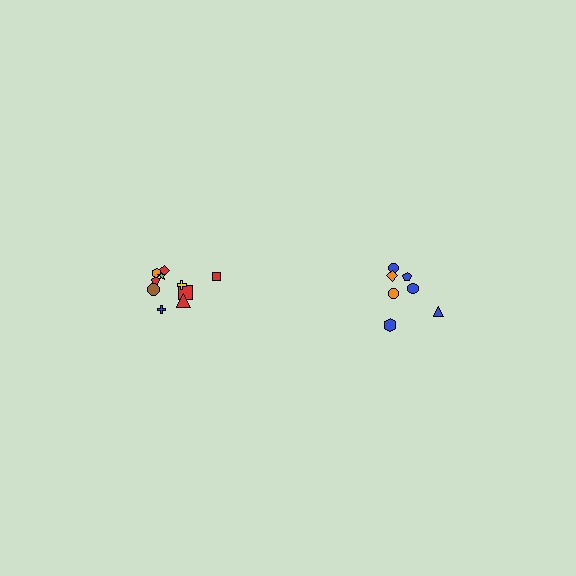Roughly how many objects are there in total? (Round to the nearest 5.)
Roughly 15 objects in total.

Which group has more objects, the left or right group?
The left group.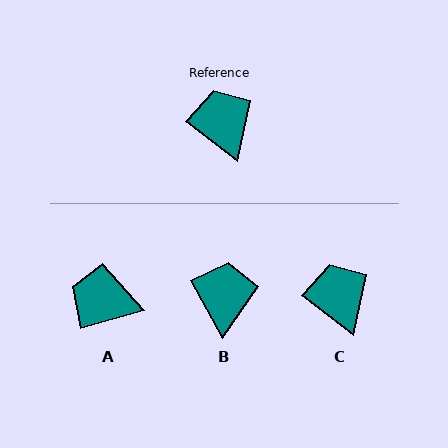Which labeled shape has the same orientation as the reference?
C.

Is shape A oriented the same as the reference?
No, it is off by about 53 degrees.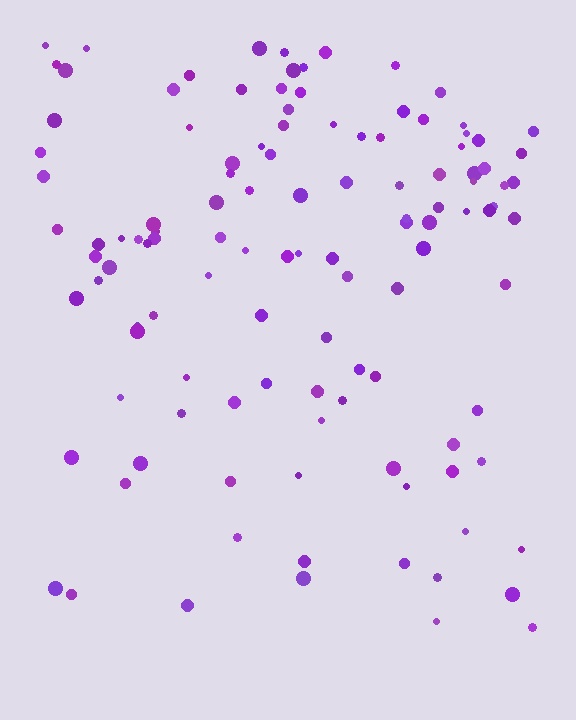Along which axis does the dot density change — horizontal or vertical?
Vertical.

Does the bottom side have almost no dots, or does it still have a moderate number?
Still a moderate number, just noticeably fewer than the top.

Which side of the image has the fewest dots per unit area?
The bottom.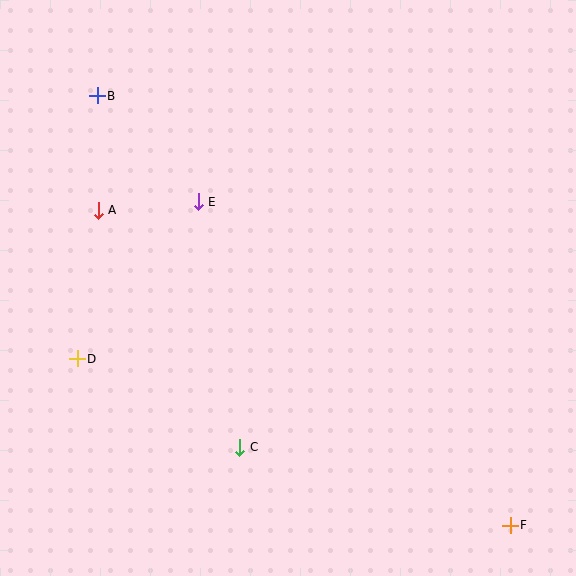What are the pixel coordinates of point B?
Point B is at (97, 96).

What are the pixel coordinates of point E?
Point E is at (198, 202).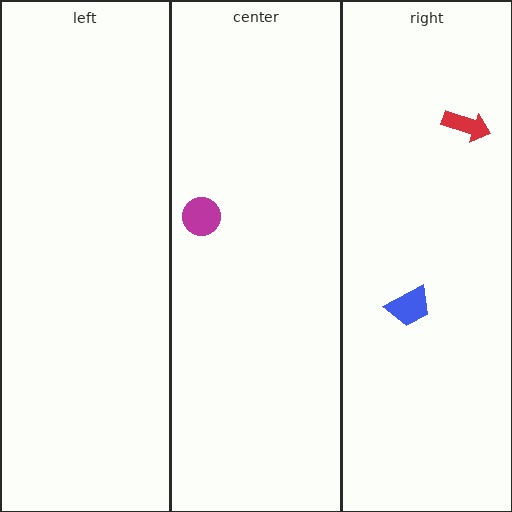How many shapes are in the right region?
2.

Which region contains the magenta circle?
The center region.